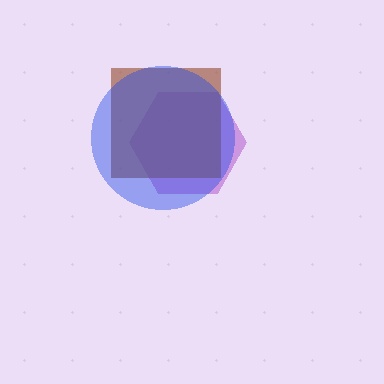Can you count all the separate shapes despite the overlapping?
Yes, there are 3 separate shapes.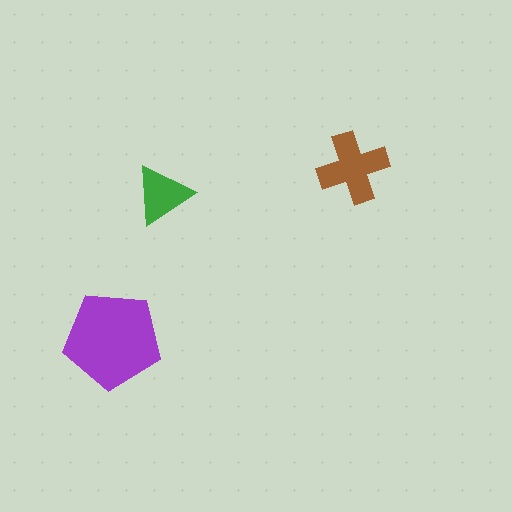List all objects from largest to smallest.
The purple pentagon, the brown cross, the green triangle.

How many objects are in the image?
There are 3 objects in the image.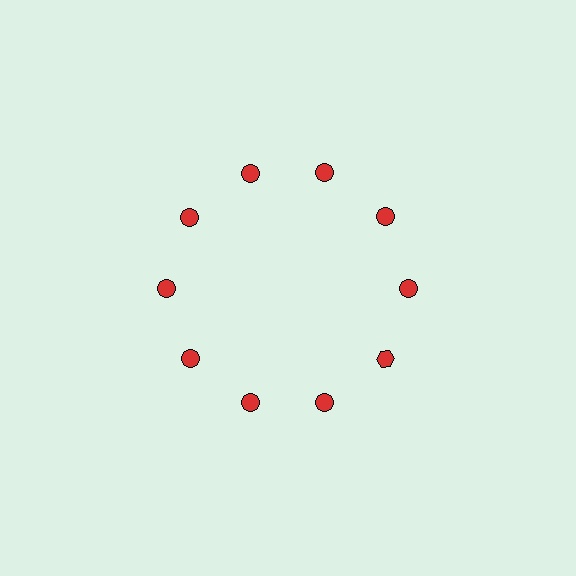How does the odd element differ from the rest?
It has a different shape: hexagon instead of circle.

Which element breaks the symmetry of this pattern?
The red hexagon at roughly the 4 o'clock position breaks the symmetry. All other shapes are red circles.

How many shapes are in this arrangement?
There are 10 shapes arranged in a ring pattern.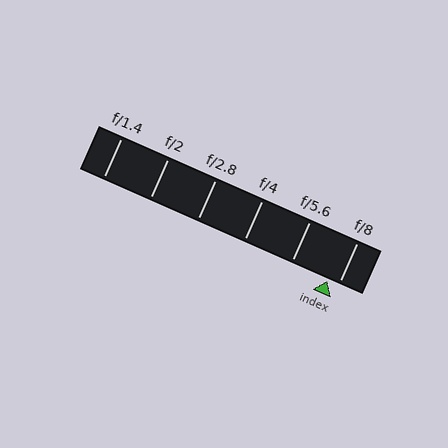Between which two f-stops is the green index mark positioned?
The index mark is between f/5.6 and f/8.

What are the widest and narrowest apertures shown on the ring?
The widest aperture shown is f/1.4 and the narrowest is f/8.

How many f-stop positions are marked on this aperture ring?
There are 6 f-stop positions marked.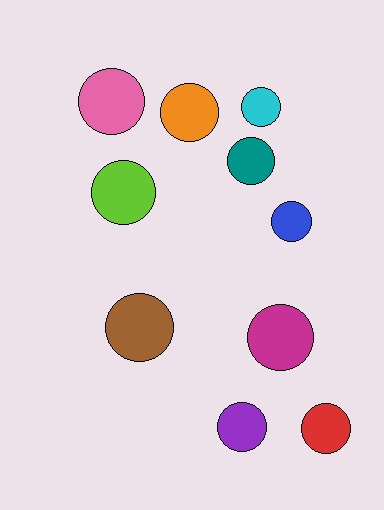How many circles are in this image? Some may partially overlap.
There are 10 circles.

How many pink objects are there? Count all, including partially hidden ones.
There is 1 pink object.